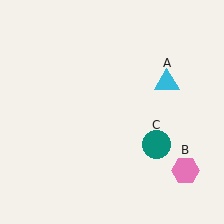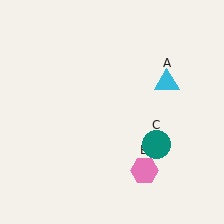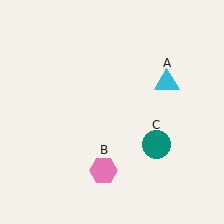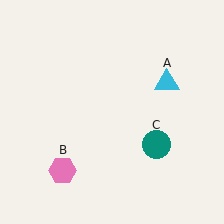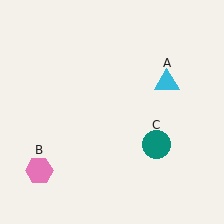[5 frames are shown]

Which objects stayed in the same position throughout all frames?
Cyan triangle (object A) and teal circle (object C) remained stationary.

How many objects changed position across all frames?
1 object changed position: pink hexagon (object B).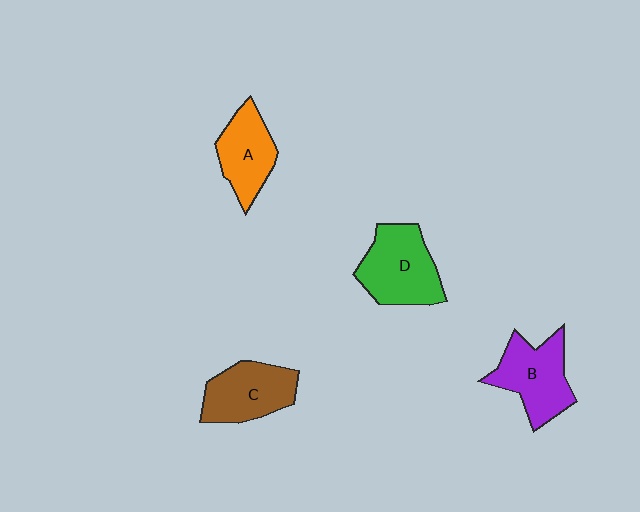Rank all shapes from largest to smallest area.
From largest to smallest: D (green), B (purple), C (brown), A (orange).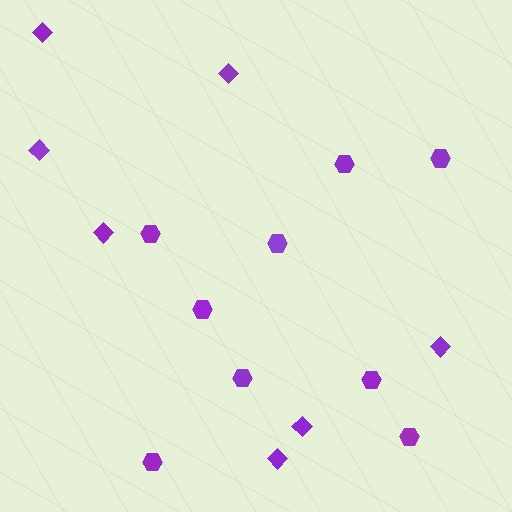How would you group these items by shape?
There are 2 groups: one group of diamonds (7) and one group of hexagons (9).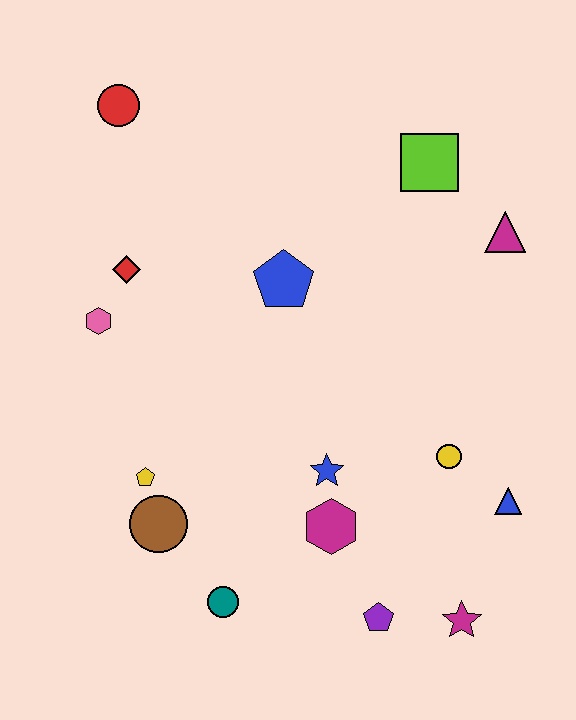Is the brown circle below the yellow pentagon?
Yes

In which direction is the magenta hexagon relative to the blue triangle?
The magenta hexagon is to the left of the blue triangle.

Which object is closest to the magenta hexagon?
The blue star is closest to the magenta hexagon.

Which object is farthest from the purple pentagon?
The red circle is farthest from the purple pentagon.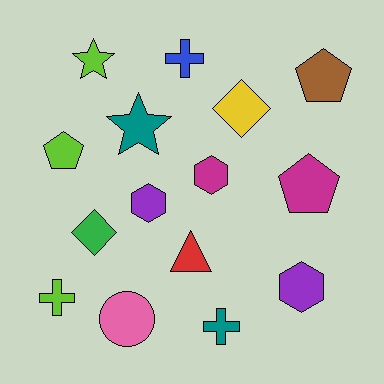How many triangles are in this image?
There is 1 triangle.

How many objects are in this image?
There are 15 objects.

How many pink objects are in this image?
There is 1 pink object.